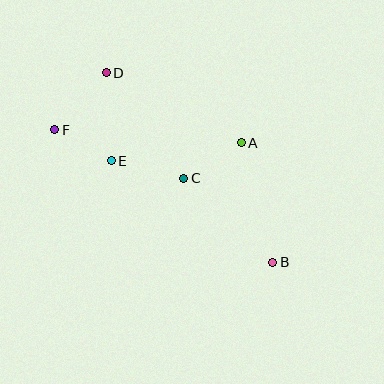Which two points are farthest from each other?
Points B and F are farthest from each other.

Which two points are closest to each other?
Points E and F are closest to each other.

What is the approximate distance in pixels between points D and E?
The distance between D and E is approximately 88 pixels.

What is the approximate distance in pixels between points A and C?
The distance between A and C is approximately 68 pixels.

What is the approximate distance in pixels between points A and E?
The distance between A and E is approximately 131 pixels.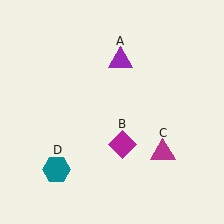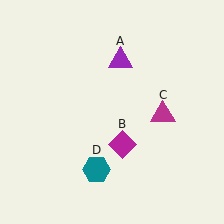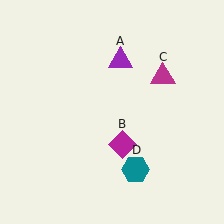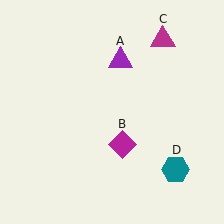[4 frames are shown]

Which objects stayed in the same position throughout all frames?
Purple triangle (object A) and magenta diamond (object B) remained stationary.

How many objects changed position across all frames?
2 objects changed position: magenta triangle (object C), teal hexagon (object D).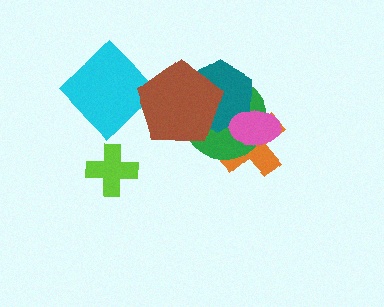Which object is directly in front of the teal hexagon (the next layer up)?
The pink ellipse is directly in front of the teal hexagon.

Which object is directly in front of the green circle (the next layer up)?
The teal hexagon is directly in front of the green circle.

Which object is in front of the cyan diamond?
The brown pentagon is in front of the cyan diamond.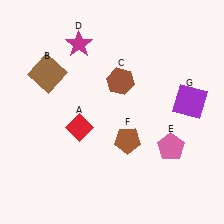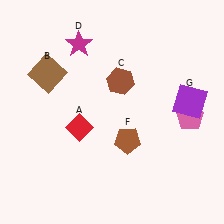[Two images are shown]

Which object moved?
The pink pentagon (E) moved up.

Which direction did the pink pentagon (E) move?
The pink pentagon (E) moved up.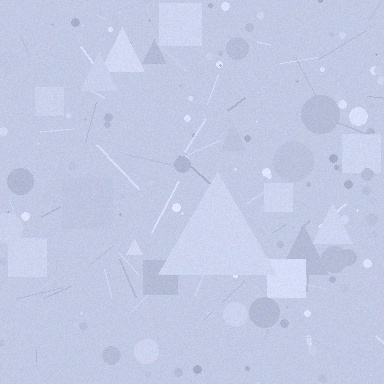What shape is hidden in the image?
A triangle is hidden in the image.